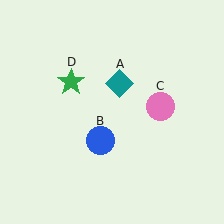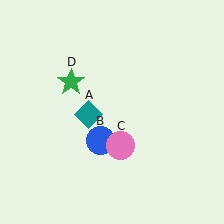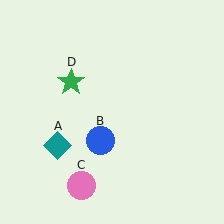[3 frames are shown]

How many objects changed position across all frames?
2 objects changed position: teal diamond (object A), pink circle (object C).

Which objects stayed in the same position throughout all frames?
Blue circle (object B) and green star (object D) remained stationary.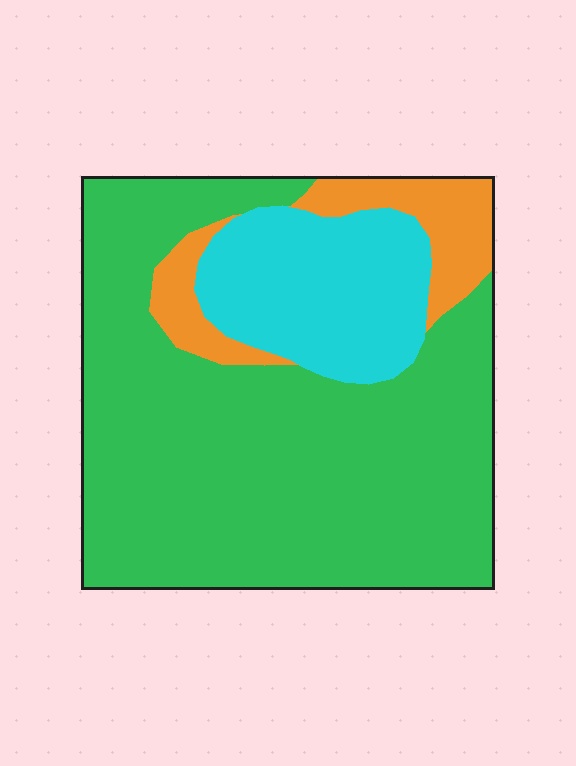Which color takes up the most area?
Green, at roughly 70%.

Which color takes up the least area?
Orange, at roughly 10%.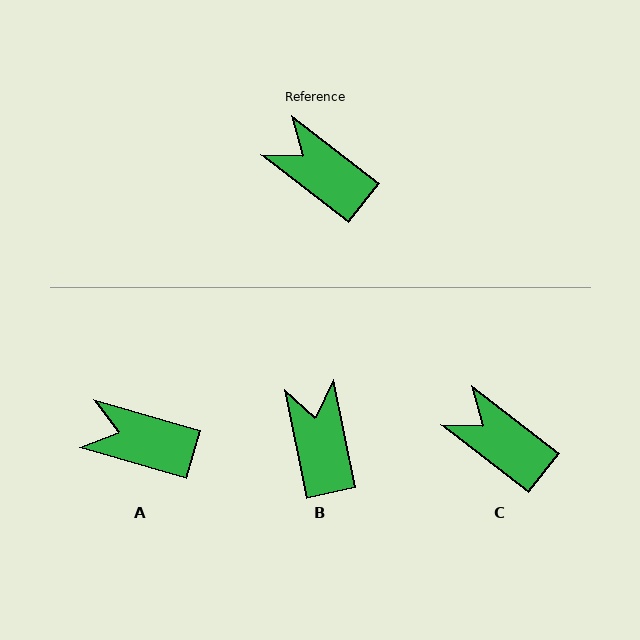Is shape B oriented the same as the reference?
No, it is off by about 40 degrees.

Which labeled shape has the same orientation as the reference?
C.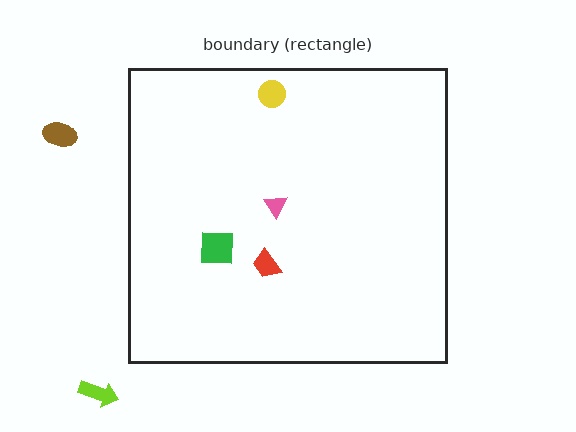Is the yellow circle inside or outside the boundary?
Inside.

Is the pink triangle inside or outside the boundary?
Inside.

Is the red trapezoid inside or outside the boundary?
Inside.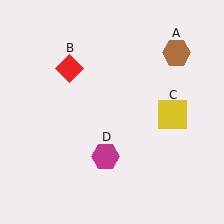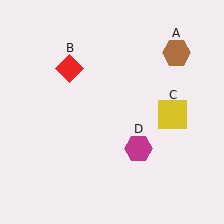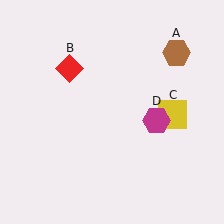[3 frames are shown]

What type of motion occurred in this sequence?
The magenta hexagon (object D) rotated counterclockwise around the center of the scene.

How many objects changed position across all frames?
1 object changed position: magenta hexagon (object D).